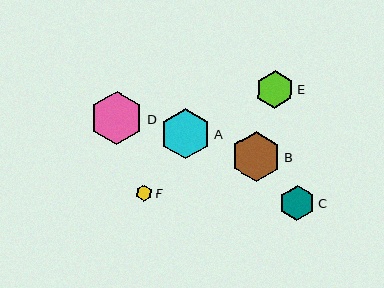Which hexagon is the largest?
Hexagon D is the largest with a size of approximately 53 pixels.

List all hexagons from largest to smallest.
From largest to smallest: D, A, B, E, C, F.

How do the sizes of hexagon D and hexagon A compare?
Hexagon D and hexagon A are approximately the same size.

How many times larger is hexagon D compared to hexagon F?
Hexagon D is approximately 3.3 times the size of hexagon F.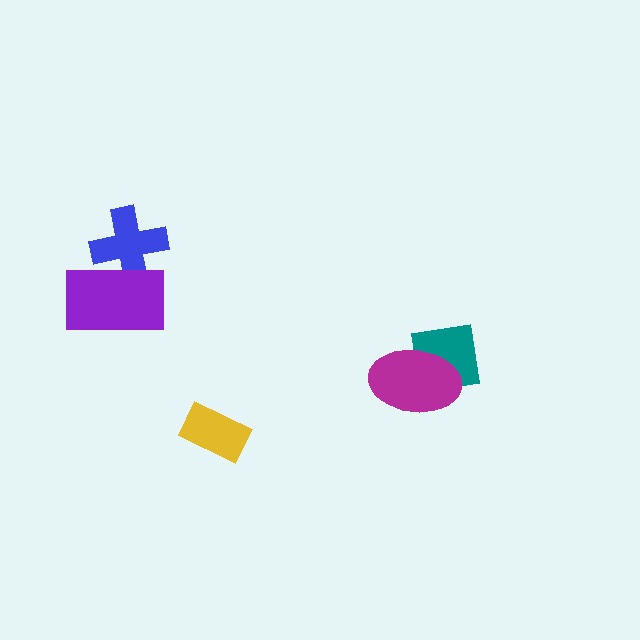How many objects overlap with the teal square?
1 object overlaps with the teal square.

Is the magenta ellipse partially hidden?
No, no other shape covers it.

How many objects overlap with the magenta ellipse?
1 object overlaps with the magenta ellipse.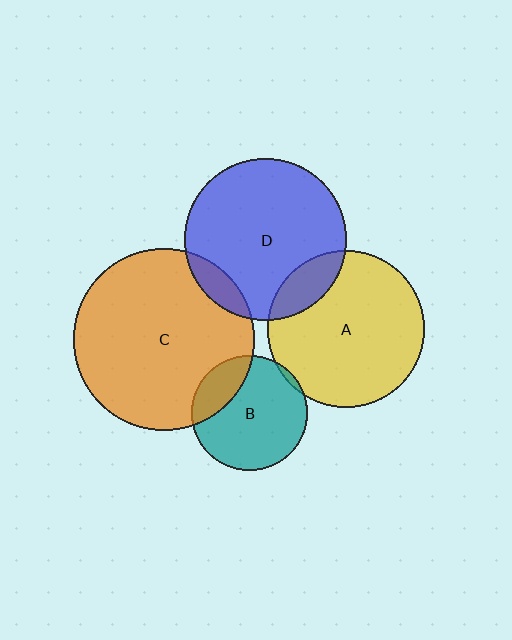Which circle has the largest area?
Circle C (orange).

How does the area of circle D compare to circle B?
Approximately 2.0 times.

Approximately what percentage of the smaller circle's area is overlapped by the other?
Approximately 15%.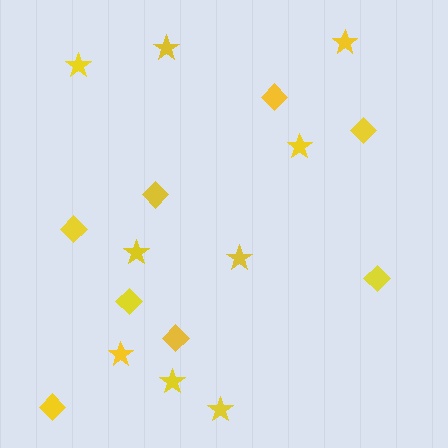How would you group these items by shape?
There are 2 groups: one group of stars (9) and one group of diamonds (8).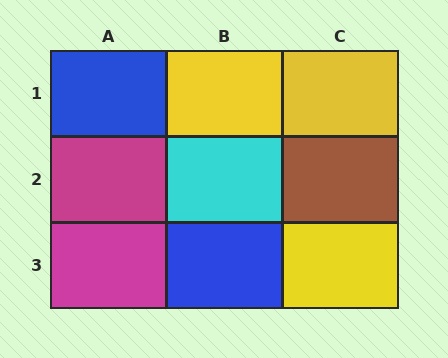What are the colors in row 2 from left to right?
Magenta, cyan, brown.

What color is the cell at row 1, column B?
Yellow.